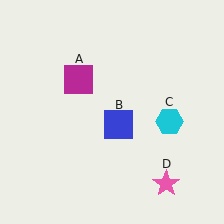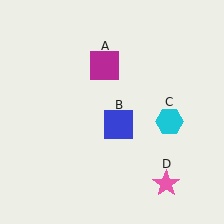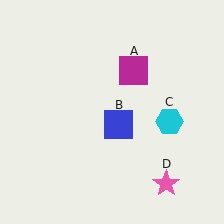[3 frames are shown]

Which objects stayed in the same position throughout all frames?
Blue square (object B) and cyan hexagon (object C) and pink star (object D) remained stationary.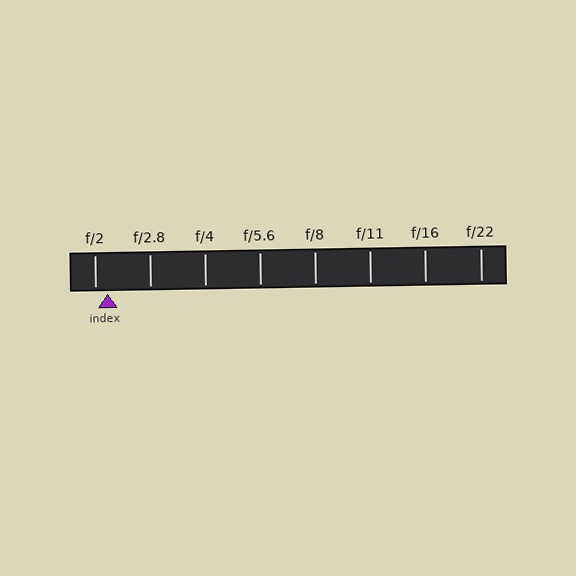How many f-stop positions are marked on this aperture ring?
There are 8 f-stop positions marked.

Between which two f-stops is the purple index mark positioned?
The index mark is between f/2 and f/2.8.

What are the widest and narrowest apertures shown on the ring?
The widest aperture shown is f/2 and the narrowest is f/22.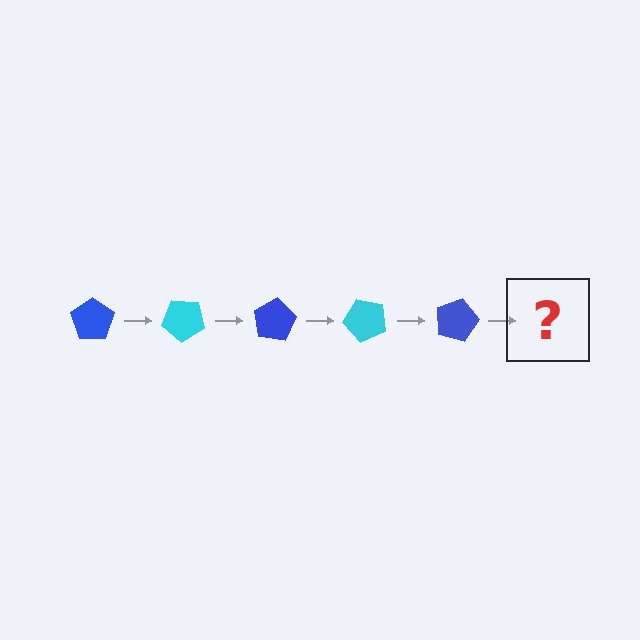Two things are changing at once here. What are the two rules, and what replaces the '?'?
The two rules are that it rotates 40 degrees each step and the color cycles through blue and cyan. The '?' should be a cyan pentagon, rotated 200 degrees from the start.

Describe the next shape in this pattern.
It should be a cyan pentagon, rotated 200 degrees from the start.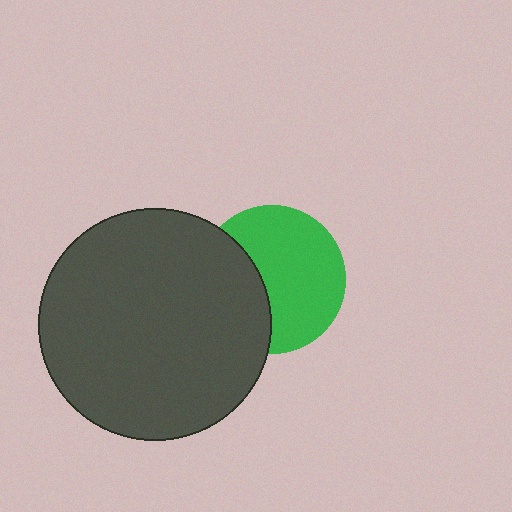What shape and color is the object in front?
The object in front is a dark gray circle.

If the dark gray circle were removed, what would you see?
You would see the complete green circle.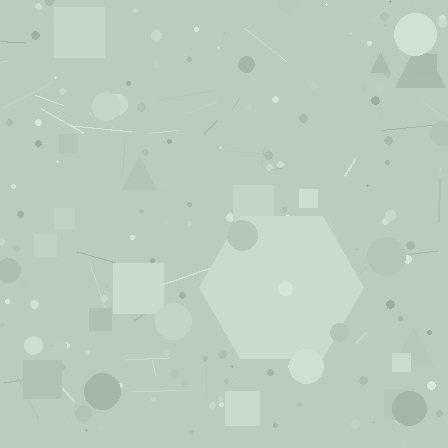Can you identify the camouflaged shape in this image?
The camouflaged shape is a hexagon.